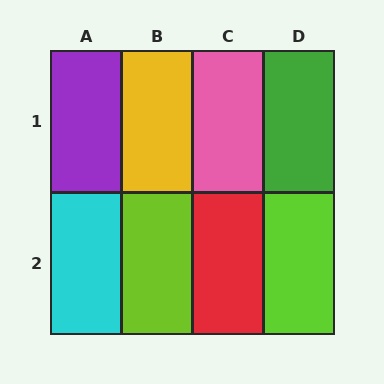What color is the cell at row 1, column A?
Purple.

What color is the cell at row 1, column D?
Green.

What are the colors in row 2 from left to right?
Cyan, lime, red, lime.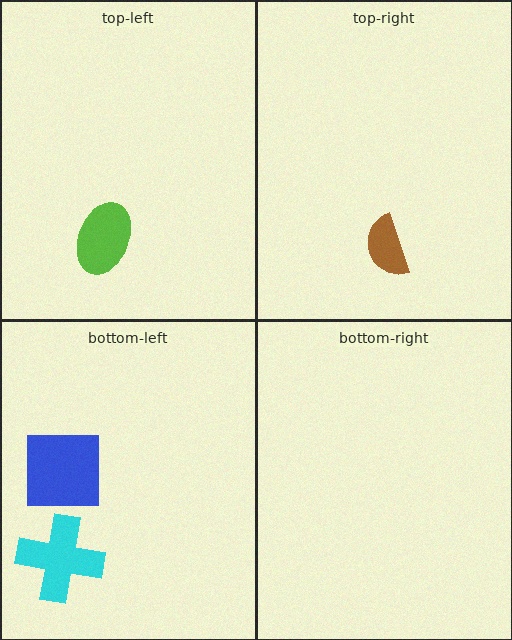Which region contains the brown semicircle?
The top-right region.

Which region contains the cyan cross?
The bottom-left region.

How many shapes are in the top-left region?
1.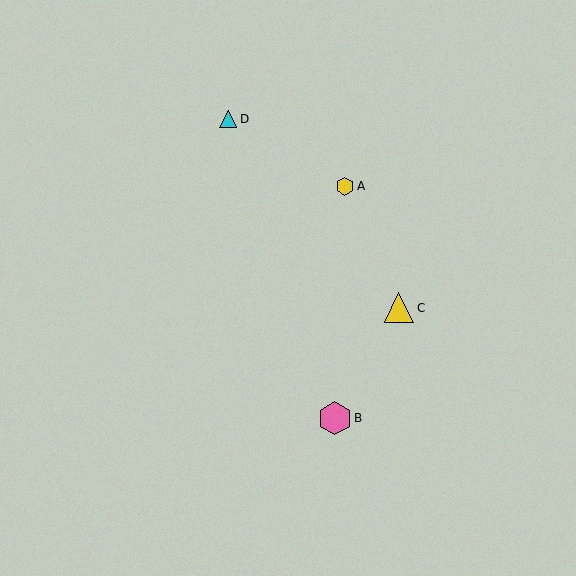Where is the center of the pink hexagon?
The center of the pink hexagon is at (335, 418).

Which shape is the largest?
The pink hexagon (labeled B) is the largest.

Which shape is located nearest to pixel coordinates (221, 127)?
The cyan triangle (labeled D) at (228, 119) is nearest to that location.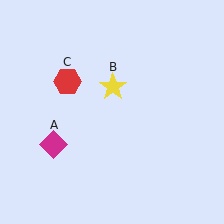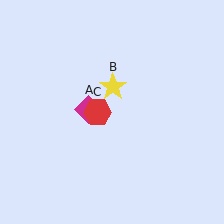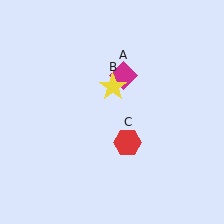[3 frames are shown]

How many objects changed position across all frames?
2 objects changed position: magenta diamond (object A), red hexagon (object C).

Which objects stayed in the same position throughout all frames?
Yellow star (object B) remained stationary.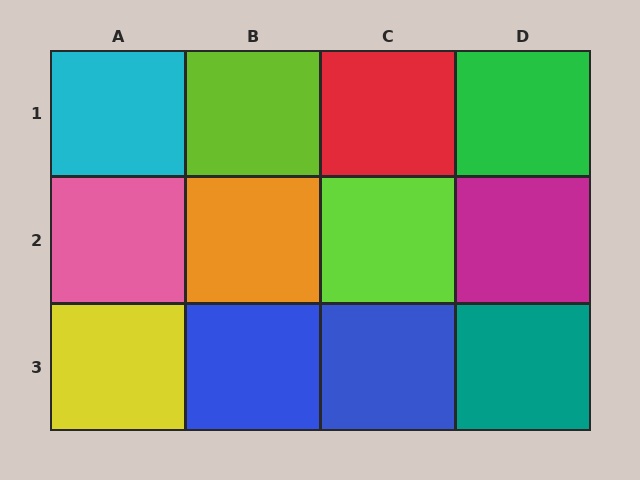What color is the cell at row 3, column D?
Teal.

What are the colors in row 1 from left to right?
Cyan, lime, red, green.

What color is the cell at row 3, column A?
Yellow.